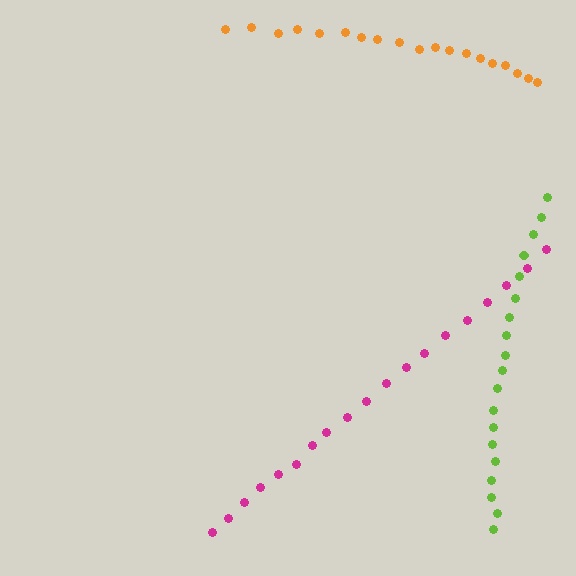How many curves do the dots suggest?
There are 3 distinct paths.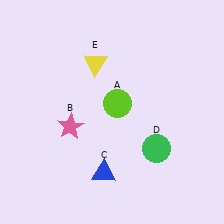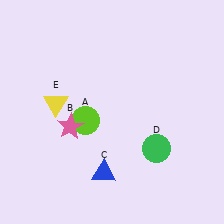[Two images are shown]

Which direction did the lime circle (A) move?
The lime circle (A) moved left.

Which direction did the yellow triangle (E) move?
The yellow triangle (E) moved down.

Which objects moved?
The objects that moved are: the lime circle (A), the yellow triangle (E).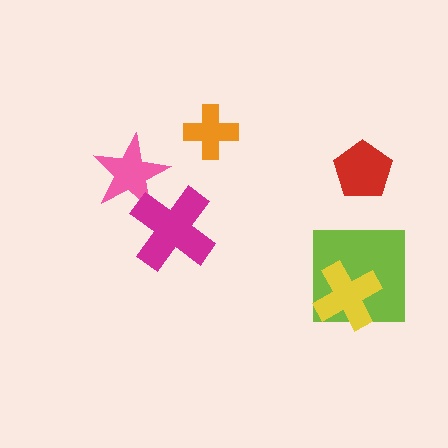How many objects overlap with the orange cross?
0 objects overlap with the orange cross.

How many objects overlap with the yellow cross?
1 object overlaps with the yellow cross.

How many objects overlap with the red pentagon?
0 objects overlap with the red pentagon.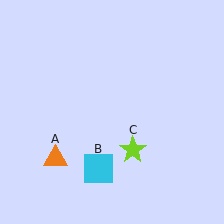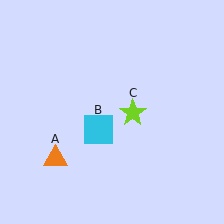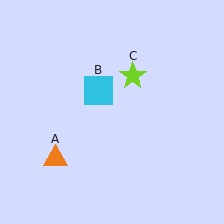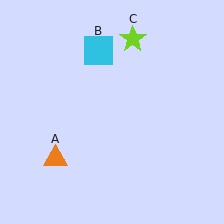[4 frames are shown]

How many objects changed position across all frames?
2 objects changed position: cyan square (object B), lime star (object C).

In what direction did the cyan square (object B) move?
The cyan square (object B) moved up.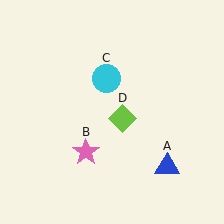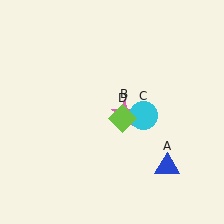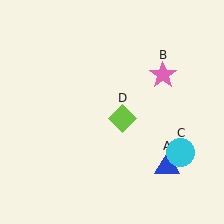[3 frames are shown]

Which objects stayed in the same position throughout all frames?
Blue triangle (object A) and lime diamond (object D) remained stationary.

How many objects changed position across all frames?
2 objects changed position: pink star (object B), cyan circle (object C).